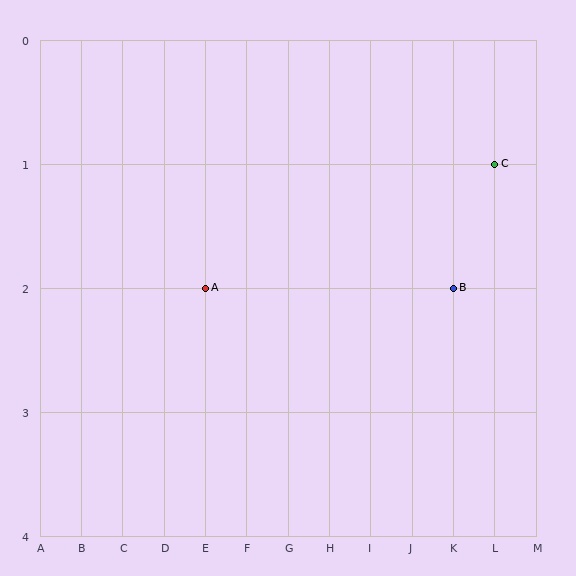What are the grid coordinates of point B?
Point B is at grid coordinates (K, 2).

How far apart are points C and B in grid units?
Points C and B are 1 column and 1 row apart (about 1.4 grid units diagonally).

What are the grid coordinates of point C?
Point C is at grid coordinates (L, 1).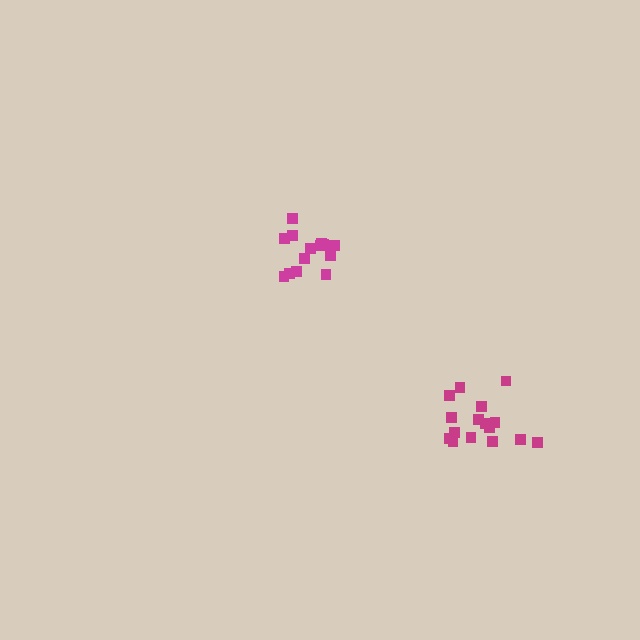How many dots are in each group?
Group 1: 14 dots, Group 2: 16 dots (30 total).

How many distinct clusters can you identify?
There are 2 distinct clusters.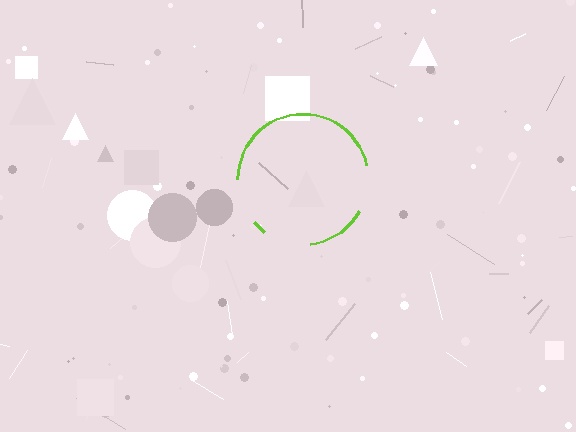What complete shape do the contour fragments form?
The contour fragments form a circle.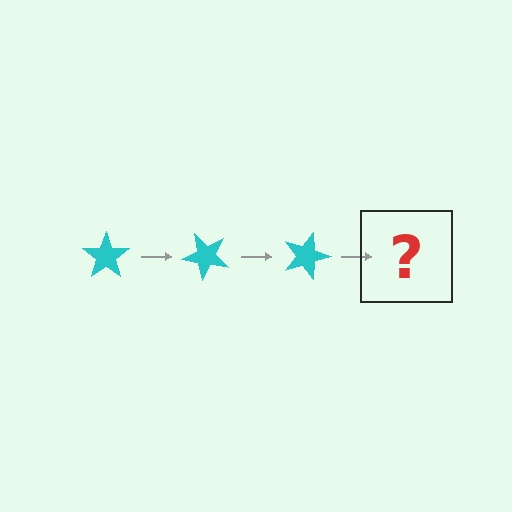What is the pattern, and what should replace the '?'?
The pattern is that the star rotates 45 degrees each step. The '?' should be a cyan star rotated 135 degrees.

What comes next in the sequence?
The next element should be a cyan star rotated 135 degrees.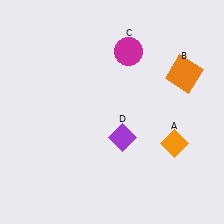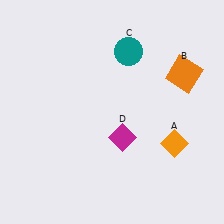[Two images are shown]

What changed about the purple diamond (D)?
In Image 1, D is purple. In Image 2, it changed to magenta.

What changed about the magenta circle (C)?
In Image 1, C is magenta. In Image 2, it changed to teal.